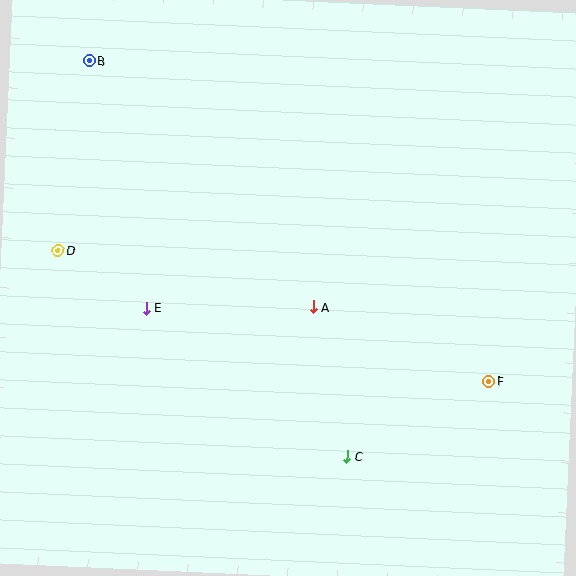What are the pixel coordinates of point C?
Point C is at (347, 457).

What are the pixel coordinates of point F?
Point F is at (489, 381).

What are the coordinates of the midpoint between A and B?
The midpoint between A and B is at (201, 184).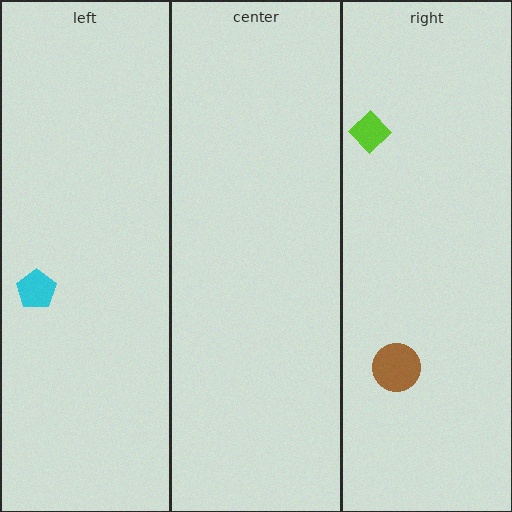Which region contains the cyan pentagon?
The left region.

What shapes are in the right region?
The brown circle, the lime diamond.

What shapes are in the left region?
The cyan pentagon.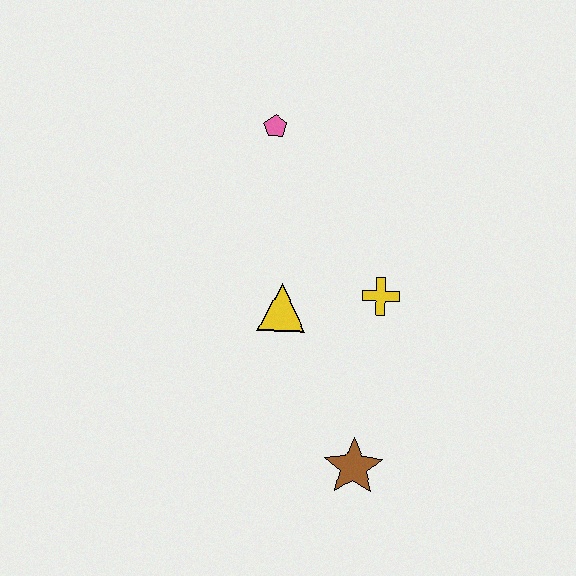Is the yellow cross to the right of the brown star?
Yes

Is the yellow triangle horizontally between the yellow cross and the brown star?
No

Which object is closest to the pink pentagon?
The yellow triangle is closest to the pink pentagon.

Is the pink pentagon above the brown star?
Yes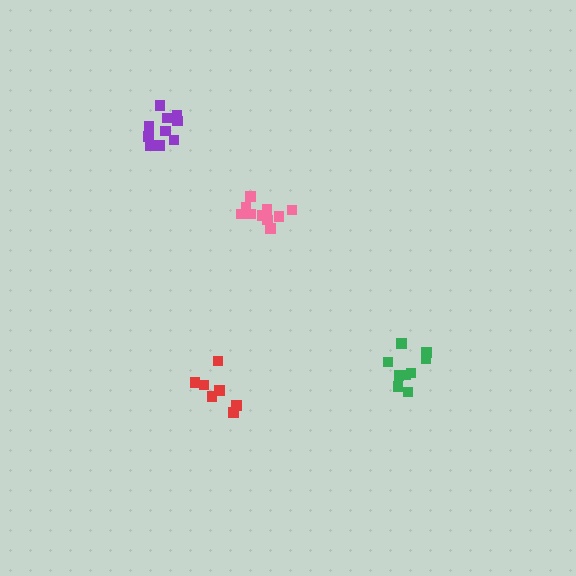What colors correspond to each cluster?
The clusters are colored: pink, green, purple, red.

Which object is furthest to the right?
The green cluster is rightmost.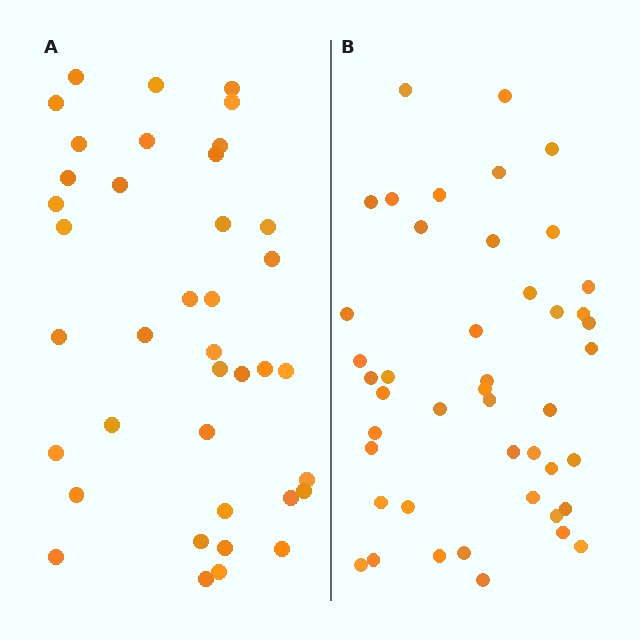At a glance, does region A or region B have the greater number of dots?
Region B (the right region) has more dots.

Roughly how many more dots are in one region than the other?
Region B has about 6 more dots than region A.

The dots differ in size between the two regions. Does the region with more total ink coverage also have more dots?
No. Region A has more total ink coverage because its dots are larger, but region B actually contains more individual dots. Total area can be misleading — the number of items is what matters here.